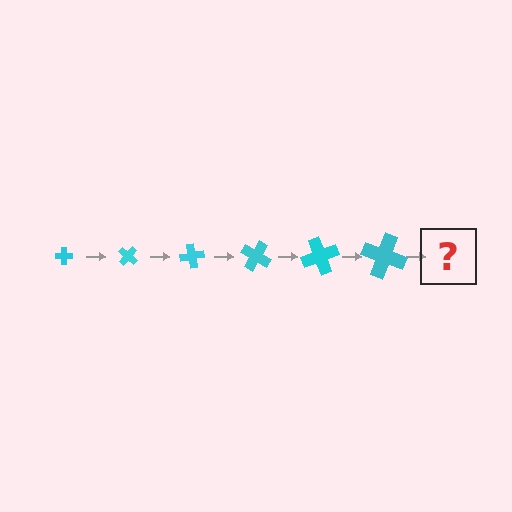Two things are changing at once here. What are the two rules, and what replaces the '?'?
The two rules are that the cross grows larger each step and it rotates 40 degrees each step. The '?' should be a cross, larger than the previous one and rotated 240 degrees from the start.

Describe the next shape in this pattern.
It should be a cross, larger than the previous one and rotated 240 degrees from the start.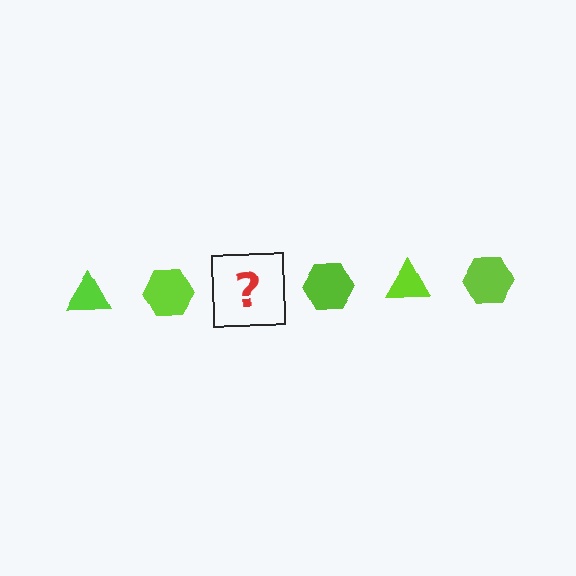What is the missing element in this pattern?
The missing element is a lime triangle.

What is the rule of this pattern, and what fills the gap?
The rule is that the pattern cycles through triangle, hexagon shapes in lime. The gap should be filled with a lime triangle.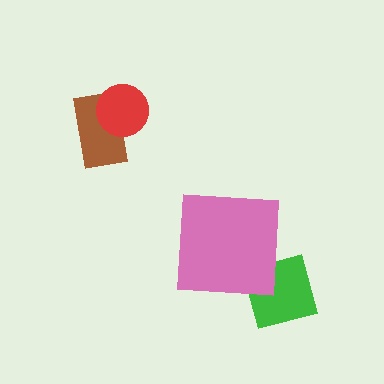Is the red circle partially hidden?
No, no other shape covers it.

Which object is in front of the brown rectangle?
The red circle is in front of the brown rectangle.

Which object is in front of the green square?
The pink square is in front of the green square.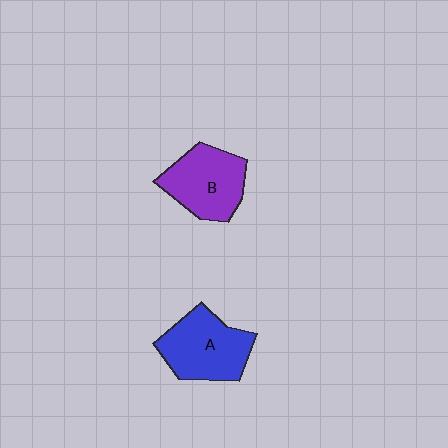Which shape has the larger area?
Shape A (blue).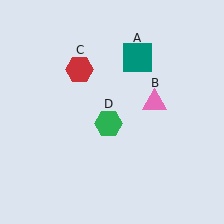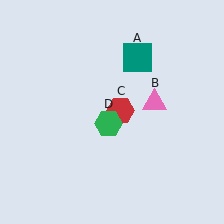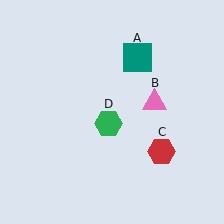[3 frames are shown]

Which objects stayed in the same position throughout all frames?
Teal square (object A) and pink triangle (object B) and green hexagon (object D) remained stationary.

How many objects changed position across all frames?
1 object changed position: red hexagon (object C).